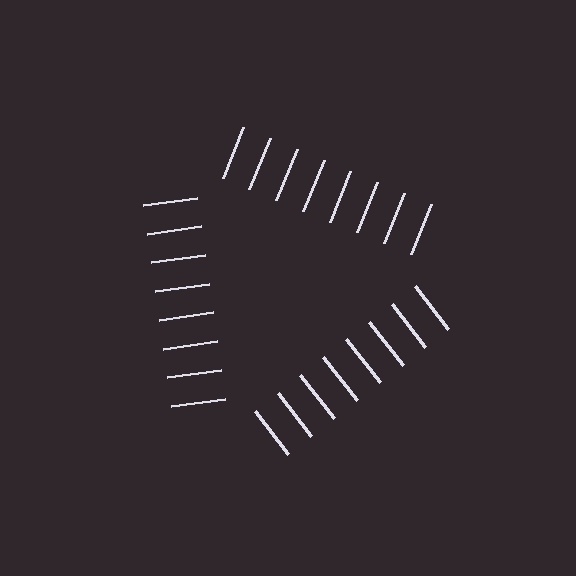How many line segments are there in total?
24 — 8 along each of the 3 edges.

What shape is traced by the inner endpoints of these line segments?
An illusory triangle — the line segments terminate on its edges but no continuous stroke is drawn.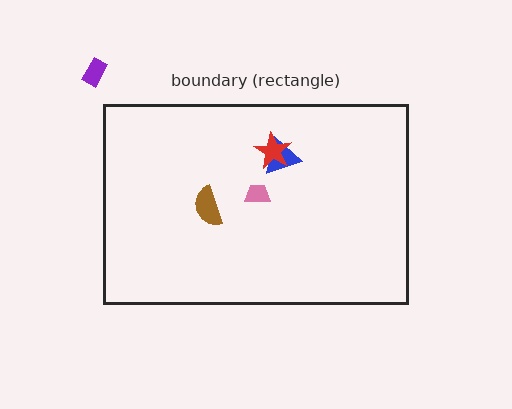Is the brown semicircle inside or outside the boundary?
Inside.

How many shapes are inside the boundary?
4 inside, 1 outside.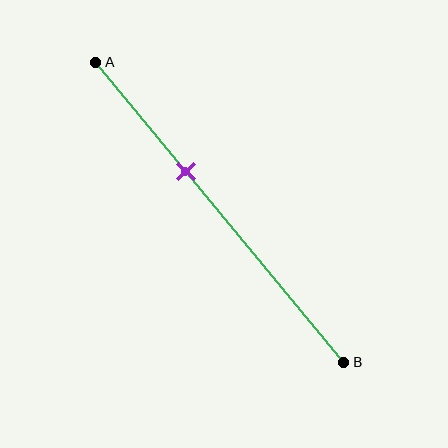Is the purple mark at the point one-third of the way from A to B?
No, the mark is at about 35% from A, not at the 33% one-third point.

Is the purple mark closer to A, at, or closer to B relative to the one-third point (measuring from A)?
The purple mark is closer to point B than the one-third point of segment AB.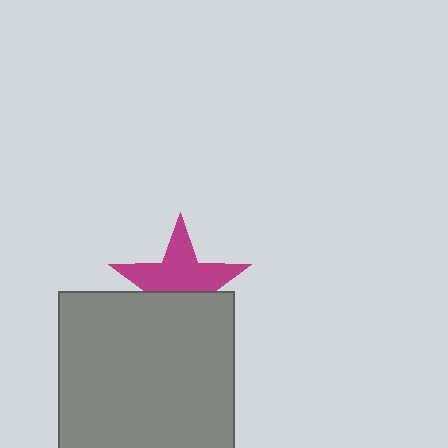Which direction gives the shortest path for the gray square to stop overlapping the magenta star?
Moving down gives the shortest separation.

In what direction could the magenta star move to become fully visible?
The magenta star could move up. That would shift it out from behind the gray square entirely.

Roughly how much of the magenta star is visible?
About half of it is visible (roughly 59%).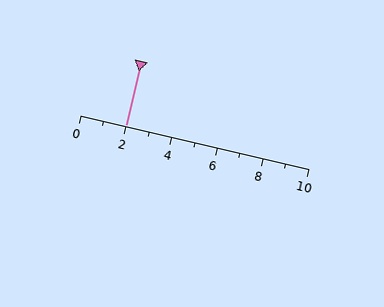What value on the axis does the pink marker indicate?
The marker indicates approximately 2.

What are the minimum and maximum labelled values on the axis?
The axis runs from 0 to 10.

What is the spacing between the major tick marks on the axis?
The major ticks are spaced 2 apart.